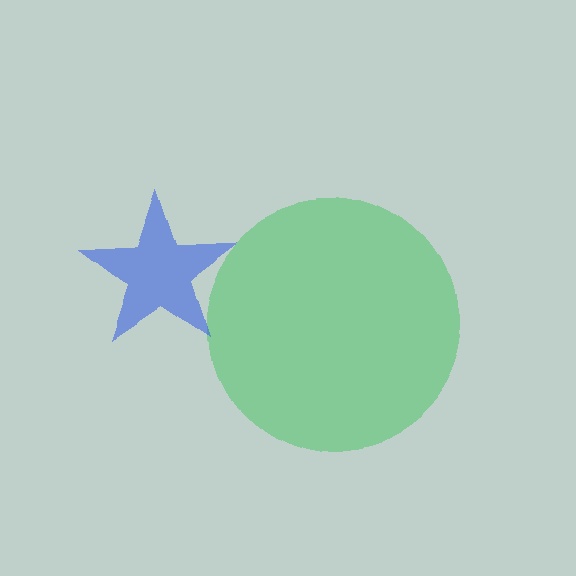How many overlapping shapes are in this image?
There are 2 overlapping shapes in the image.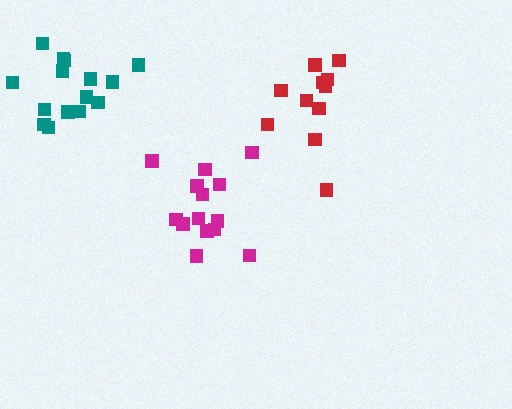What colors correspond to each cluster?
The clusters are colored: magenta, teal, red.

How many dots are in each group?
Group 1: 14 dots, Group 2: 15 dots, Group 3: 11 dots (40 total).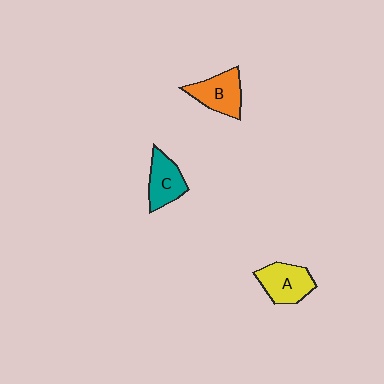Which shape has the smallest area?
Shape C (teal).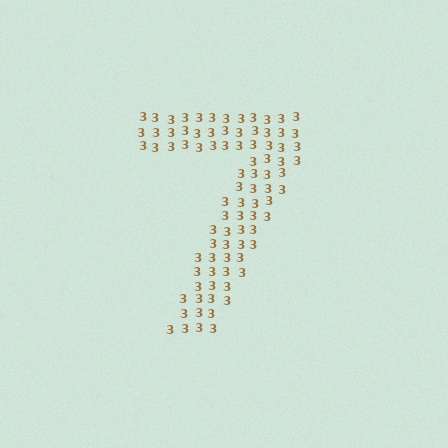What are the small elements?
The small elements are digit 3's.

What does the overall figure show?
The overall figure shows the digit 7.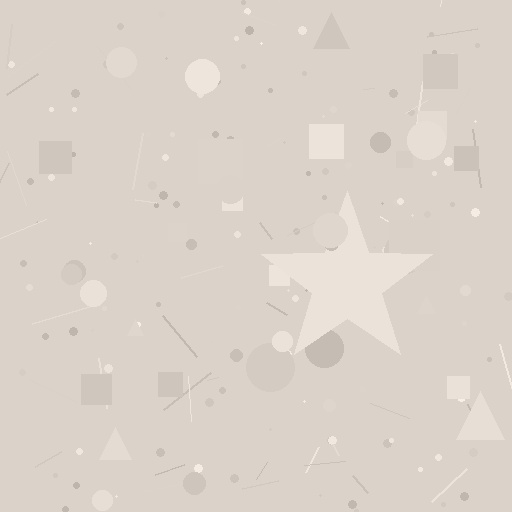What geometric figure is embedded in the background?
A star is embedded in the background.